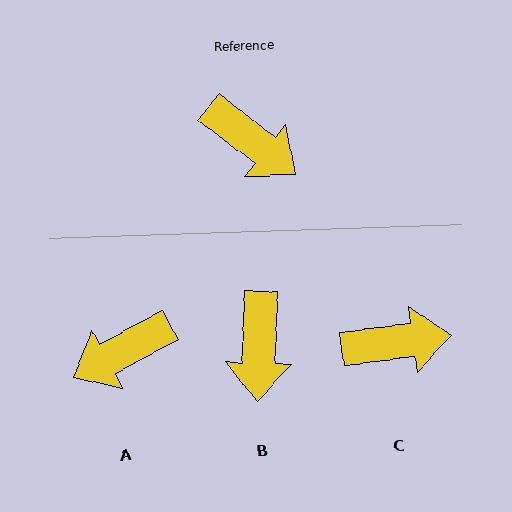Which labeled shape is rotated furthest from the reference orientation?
A, about 114 degrees away.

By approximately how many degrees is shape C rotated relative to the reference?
Approximately 45 degrees counter-clockwise.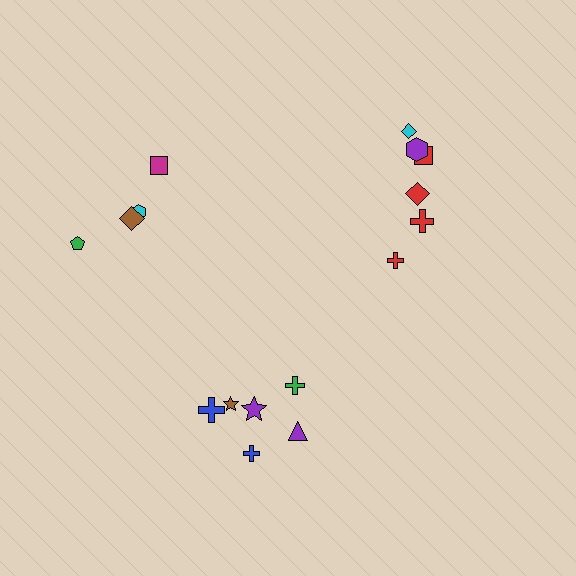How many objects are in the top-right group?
There are 6 objects.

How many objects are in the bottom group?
There are 6 objects.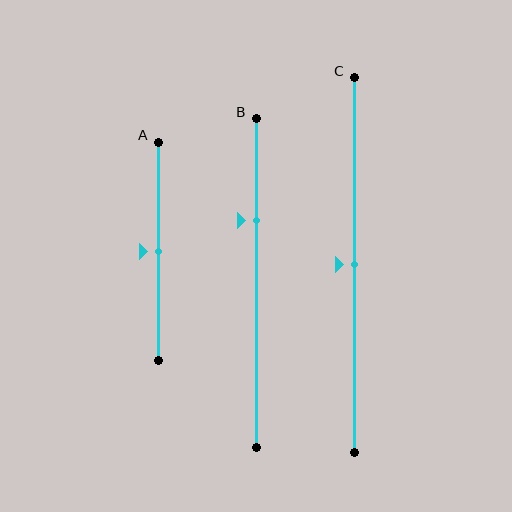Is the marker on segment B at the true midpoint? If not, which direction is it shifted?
No, the marker on segment B is shifted upward by about 19% of the segment length.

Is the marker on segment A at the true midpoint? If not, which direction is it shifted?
Yes, the marker on segment A is at the true midpoint.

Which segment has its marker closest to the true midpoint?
Segment A has its marker closest to the true midpoint.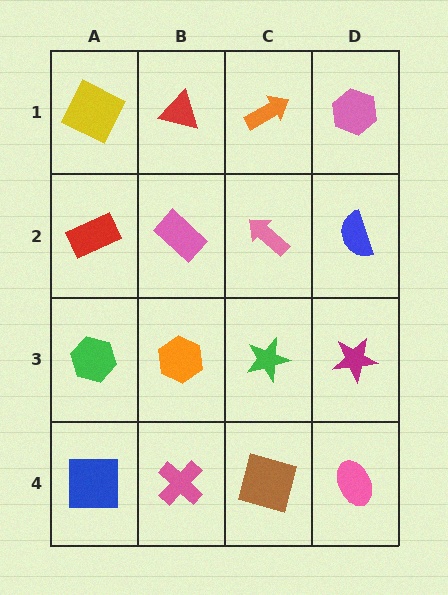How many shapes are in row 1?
4 shapes.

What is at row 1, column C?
An orange arrow.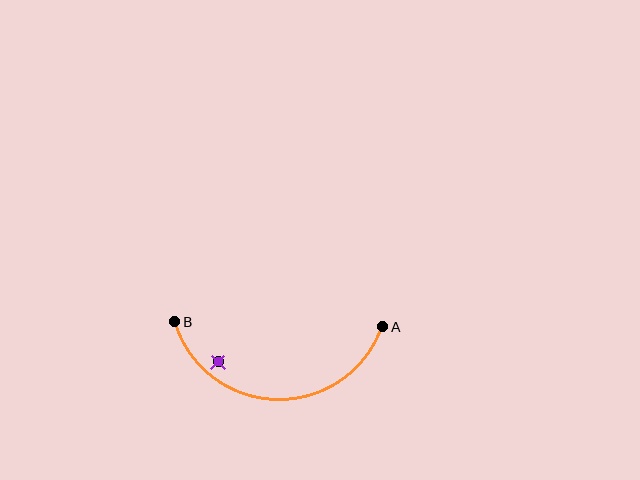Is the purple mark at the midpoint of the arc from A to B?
No — the purple mark does not lie on the arc at all. It sits slightly inside the curve.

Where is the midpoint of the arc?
The arc midpoint is the point on the curve farthest from the straight line joining A and B. It sits below that line.